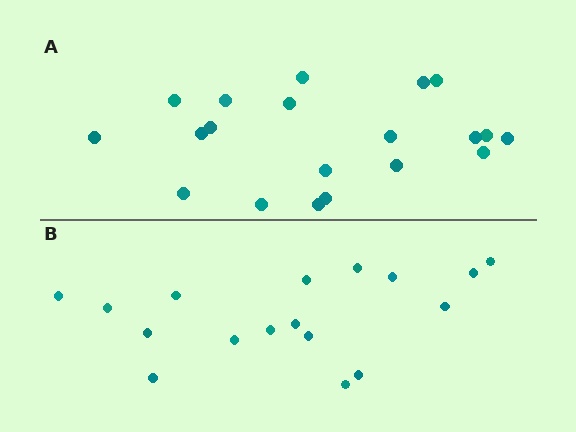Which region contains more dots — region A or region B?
Region A (the top region) has more dots.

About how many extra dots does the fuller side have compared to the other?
Region A has just a few more — roughly 2 or 3 more dots than region B.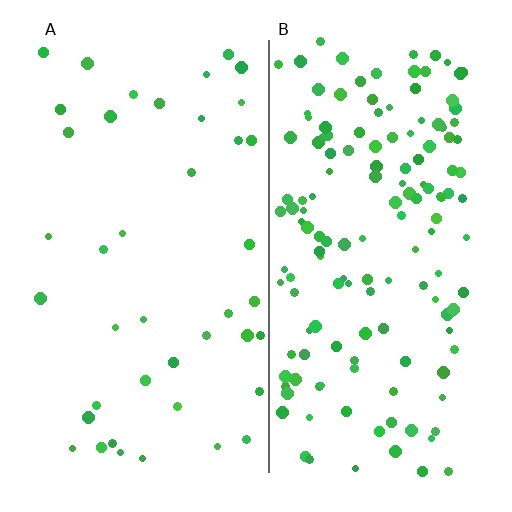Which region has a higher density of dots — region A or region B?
B (the right).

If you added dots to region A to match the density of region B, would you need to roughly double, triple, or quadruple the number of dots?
Approximately quadruple.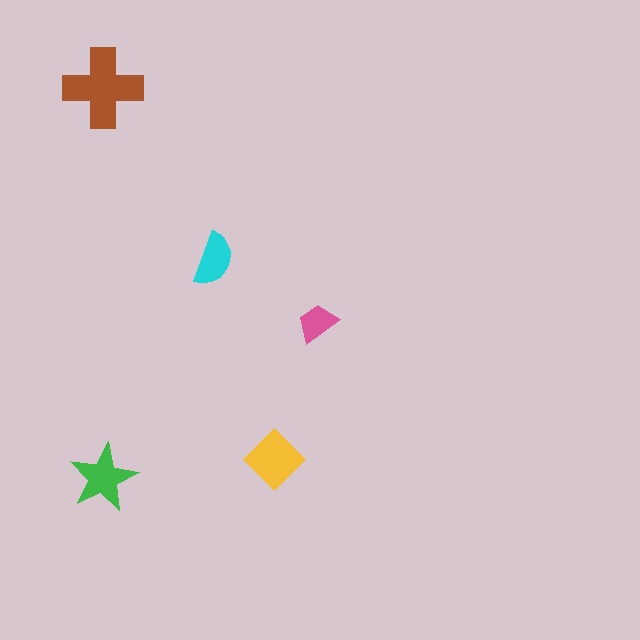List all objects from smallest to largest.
The pink trapezoid, the cyan semicircle, the green star, the yellow diamond, the brown cross.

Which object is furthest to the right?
The pink trapezoid is rightmost.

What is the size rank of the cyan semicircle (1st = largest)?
4th.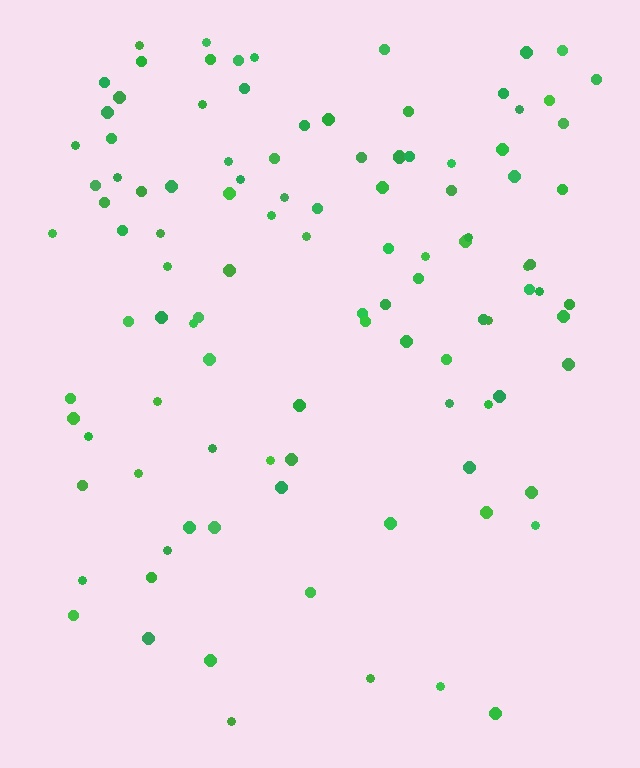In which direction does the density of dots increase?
From bottom to top, with the top side densest.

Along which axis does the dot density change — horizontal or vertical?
Vertical.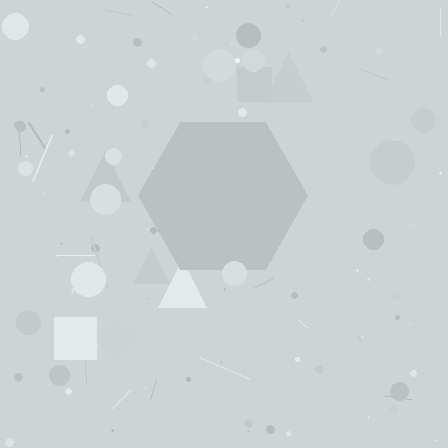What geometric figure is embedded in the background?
A hexagon is embedded in the background.